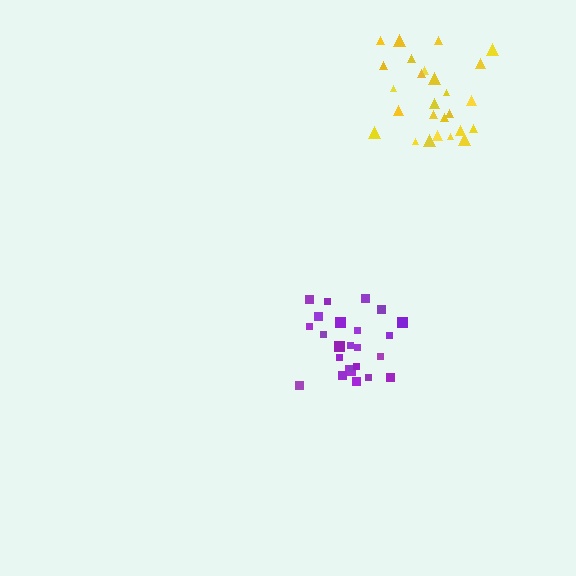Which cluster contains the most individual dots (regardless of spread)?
Yellow (26).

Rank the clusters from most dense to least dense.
purple, yellow.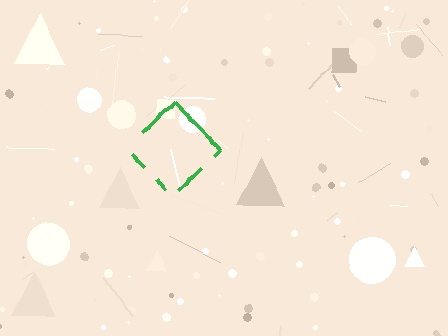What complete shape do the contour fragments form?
The contour fragments form a diamond.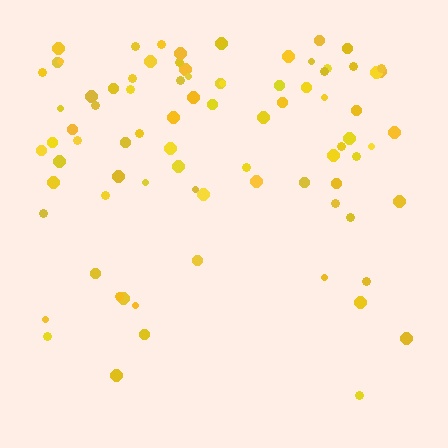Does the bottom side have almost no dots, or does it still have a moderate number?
Still a moderate number, just noticeably fewer than the top.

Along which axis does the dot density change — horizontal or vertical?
Vertical.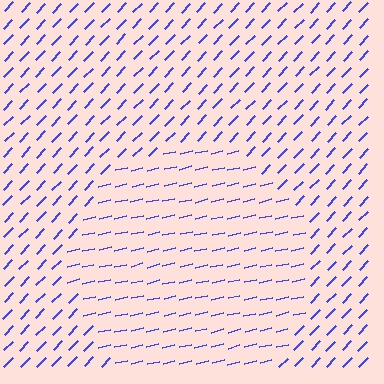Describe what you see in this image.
The image is filled with small blue line segments. A circle region in the image has lines oriented differently from the surrounding lines, creating a visible texture boundary.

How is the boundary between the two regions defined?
The boundary is defined purely by a change in line orientation (approximately 33 degrees difference). All lines are the same color and thickness.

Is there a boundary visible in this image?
Yes, there is a texture boundary formed by a change in line orientation.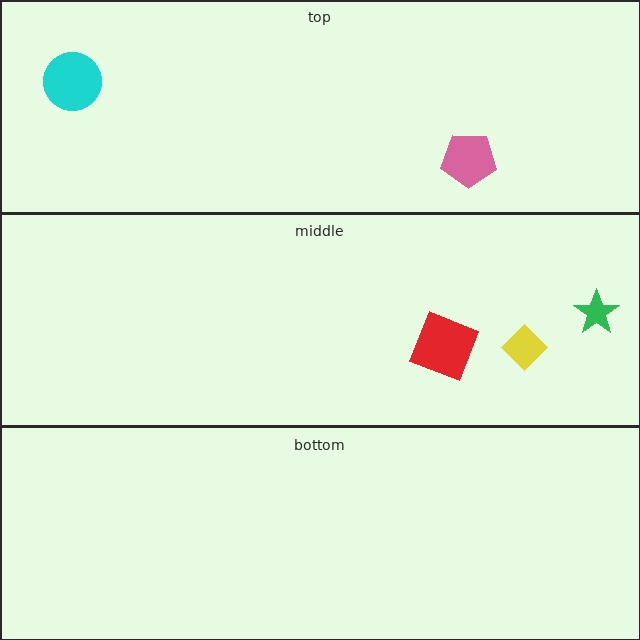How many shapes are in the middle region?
3.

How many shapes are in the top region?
2.